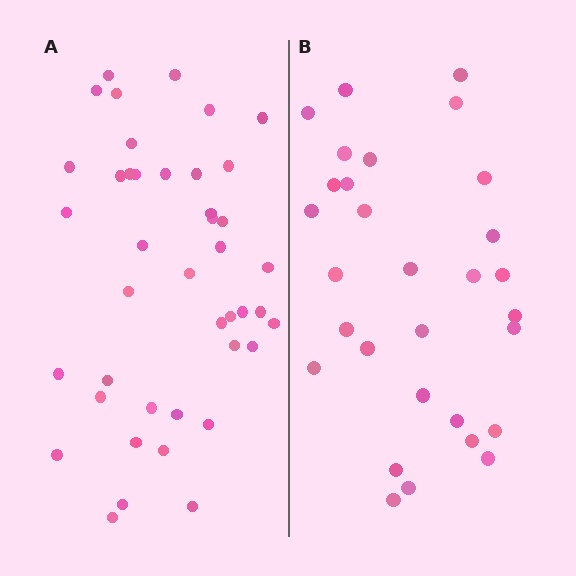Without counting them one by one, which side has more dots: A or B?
Region A (the left region) has more dots.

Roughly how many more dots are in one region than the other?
Region A has roughly 12 or so more dots than region B.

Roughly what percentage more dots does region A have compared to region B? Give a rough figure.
About 40% more.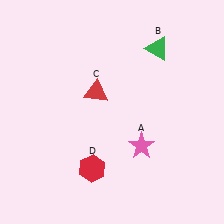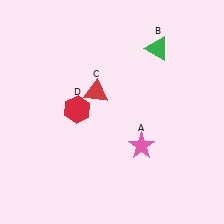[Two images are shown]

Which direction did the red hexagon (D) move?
The red hexagon (D) moved up.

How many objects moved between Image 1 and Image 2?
1 object moved between the two images.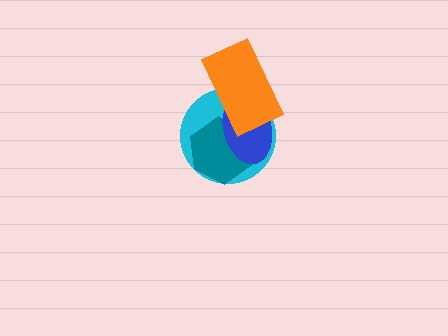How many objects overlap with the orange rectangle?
3 objects overlap with the orange rectangle.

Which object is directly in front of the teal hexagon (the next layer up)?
The blue ellipse is directly in front of the teal hexagon.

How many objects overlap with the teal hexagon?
3 objects overlap with the teal hexagon.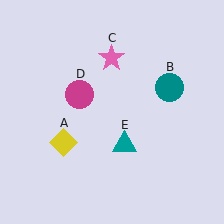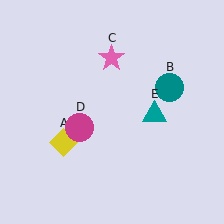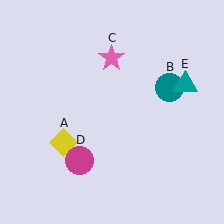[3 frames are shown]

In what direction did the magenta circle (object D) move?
The magenta circle (object D) moved down.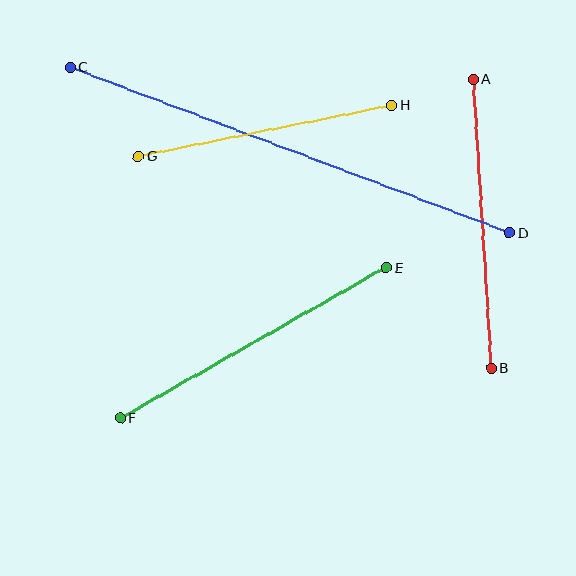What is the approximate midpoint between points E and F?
The midpoint is at approximately (253, 343) pixels.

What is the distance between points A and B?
The distance is approximately 289 pixels.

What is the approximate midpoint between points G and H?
The midpoint is at approximately (265, 131) pixels.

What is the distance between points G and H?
The distance is approximately 259 pixels.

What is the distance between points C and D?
The distance is approximately 470 pixels.